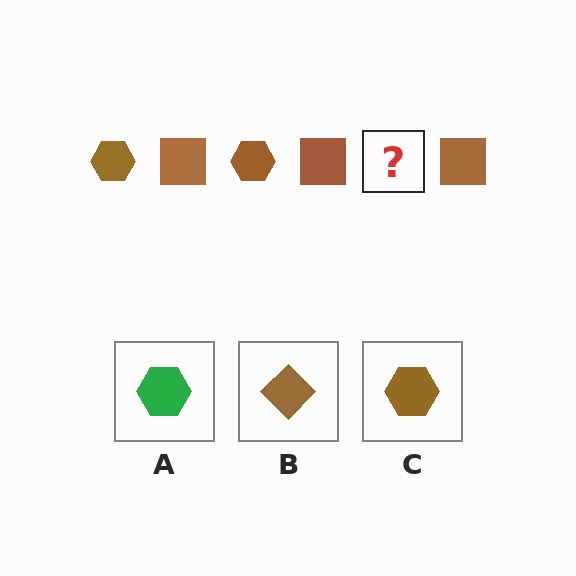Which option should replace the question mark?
Option C.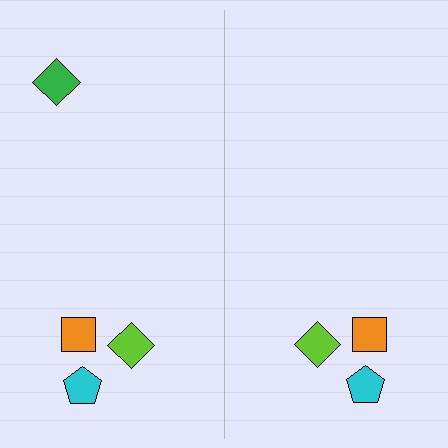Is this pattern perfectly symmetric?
No, the pattern is not perfectly symmetric. A green diamond is missing from the right side.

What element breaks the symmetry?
A green diamond is missing from the right side.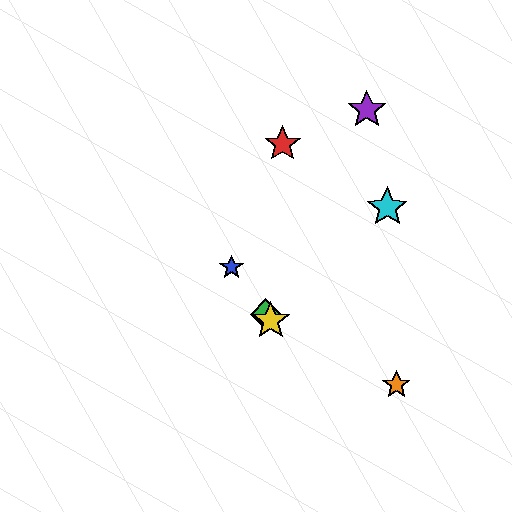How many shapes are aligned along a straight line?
3 shapes (the blue star, the green diamond, the yellow star) are aligned along a straight line.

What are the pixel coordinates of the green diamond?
The green diamond is at (266, 314).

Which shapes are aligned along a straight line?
The blue star, the green diamond, the yellow star are aligned along a straight line.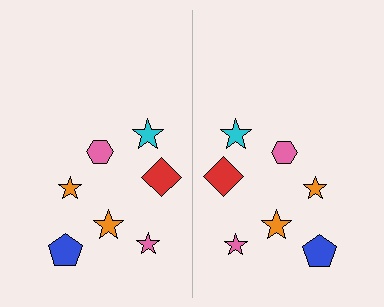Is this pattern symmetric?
Yes, this pattern has bilateral (reflection) symmetry.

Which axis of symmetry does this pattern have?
The pattern has a vertical axis of symmetry running through the center of the image.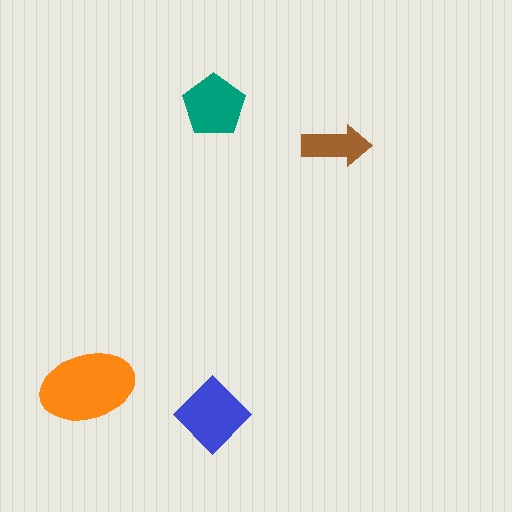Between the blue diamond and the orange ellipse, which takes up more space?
The orange ellipse.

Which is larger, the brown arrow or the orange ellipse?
The orange ellipse.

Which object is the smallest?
The brown arrow.